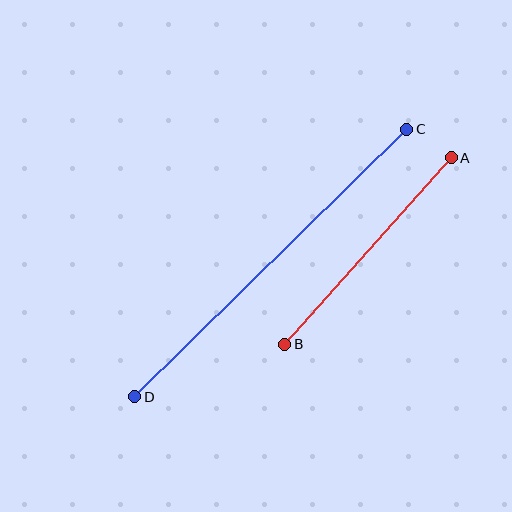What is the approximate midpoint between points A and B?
The midpoint is at approximately (368, 251) pixels.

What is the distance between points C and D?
The distance is approximately 382 pixels.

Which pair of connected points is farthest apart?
Points C and D are farthest apart.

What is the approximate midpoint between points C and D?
The midpoint is at approximately (271, 263) pixels.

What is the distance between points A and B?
The distance is approximately 250 pixels.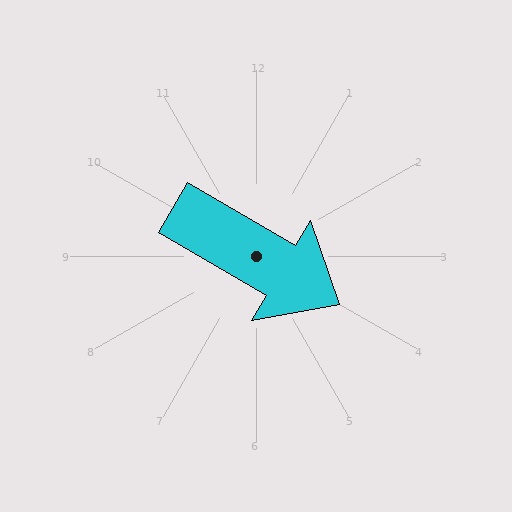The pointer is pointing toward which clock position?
Roughly 4 o'clock.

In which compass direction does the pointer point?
Southeast.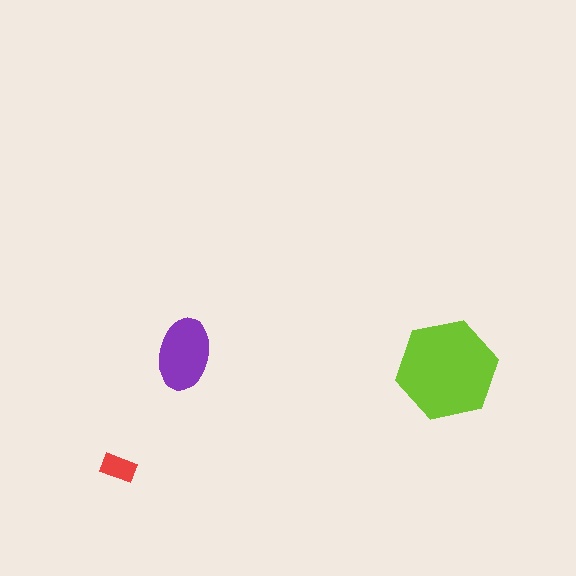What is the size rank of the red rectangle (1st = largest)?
3rd.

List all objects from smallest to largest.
The red rectangle, the purple ellipse, the lime hexagon.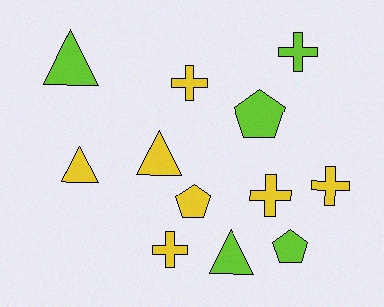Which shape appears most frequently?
Cross, with 5 objects.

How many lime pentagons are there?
There are 2 lime pentagons.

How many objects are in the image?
There are 12 objects.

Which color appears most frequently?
Yellow, with 7 objects.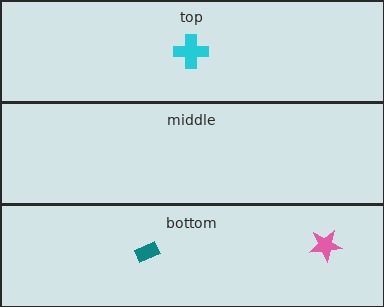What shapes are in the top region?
The cyan cross.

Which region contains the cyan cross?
The top region.